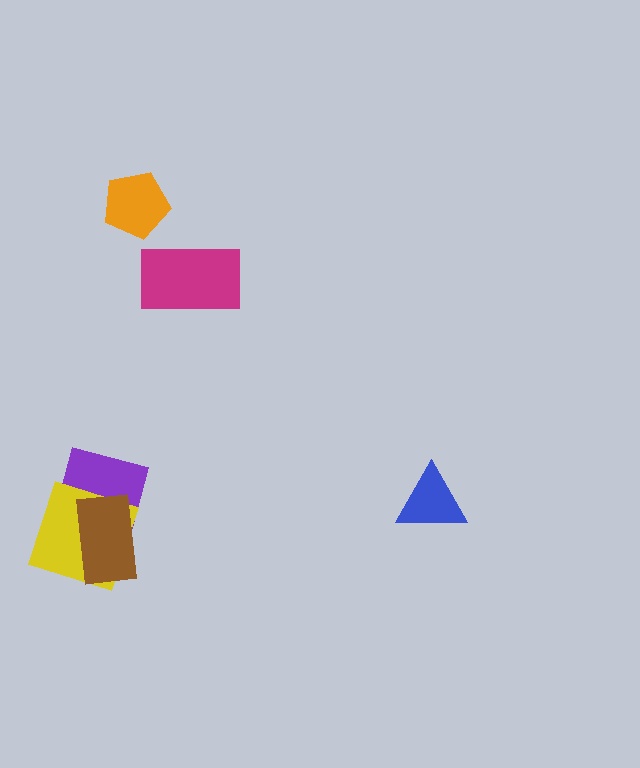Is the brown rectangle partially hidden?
No, no other shape covers it.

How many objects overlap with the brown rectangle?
2 objects overlap with the brown rectangle.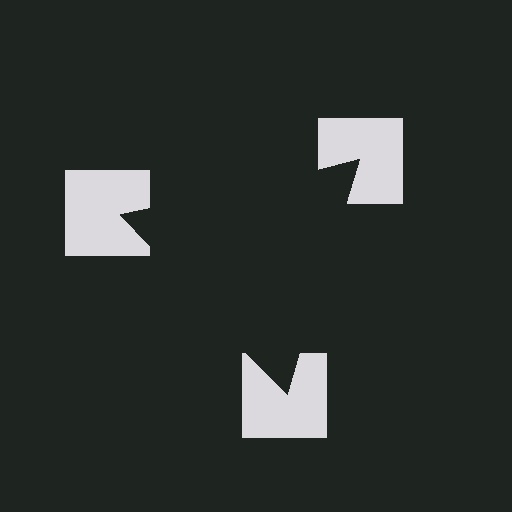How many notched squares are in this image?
There are 3 — one at each vertex of the illusory triangle.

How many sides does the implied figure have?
3 sides.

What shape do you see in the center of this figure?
An illusory triangle — its edges are inferred from the aligned wedge cuts in the notched squares, not physically drawn.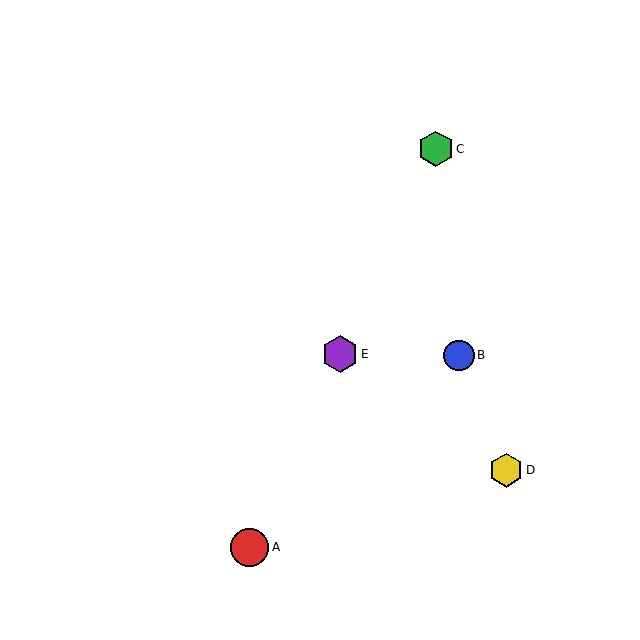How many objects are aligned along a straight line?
3 objects (A, C, E) are aligned along a straight line.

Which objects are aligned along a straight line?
Objects A, C, E are aligned along a straight line.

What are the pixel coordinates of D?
Object D is at (506, 470).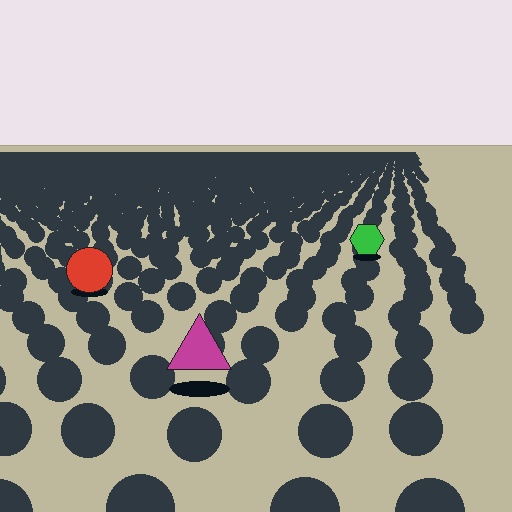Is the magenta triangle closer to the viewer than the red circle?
Yes. The magenta triangle is closer — you can tell from the texture gradient: the ground texture is coarser near it.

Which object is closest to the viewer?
The magenta triangle is closest. The texture marks near it are larger and more spread out.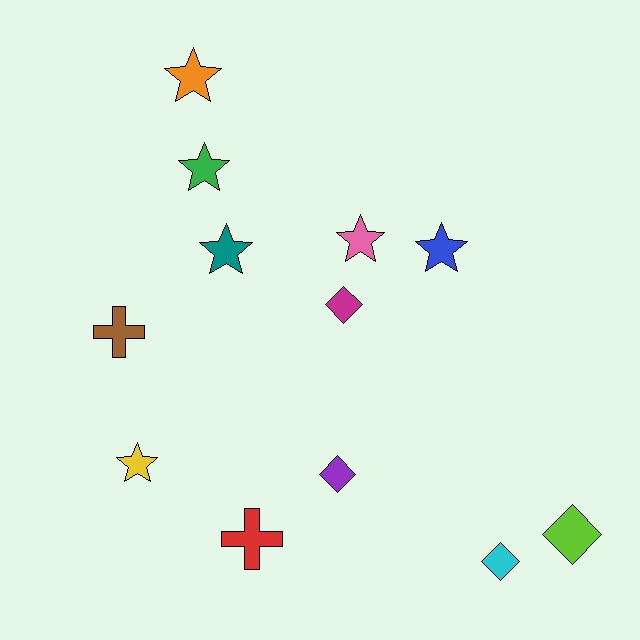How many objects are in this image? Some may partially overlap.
There are 12 objects.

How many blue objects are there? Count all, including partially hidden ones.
There is 1 blue object.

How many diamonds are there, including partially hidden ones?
There are 4 diamonds.